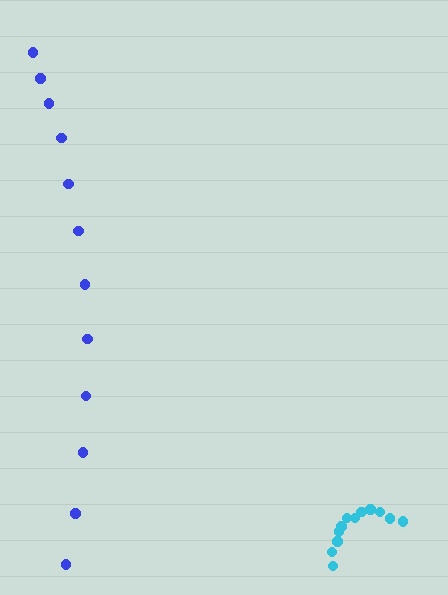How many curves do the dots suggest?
There are 2 distinct paths.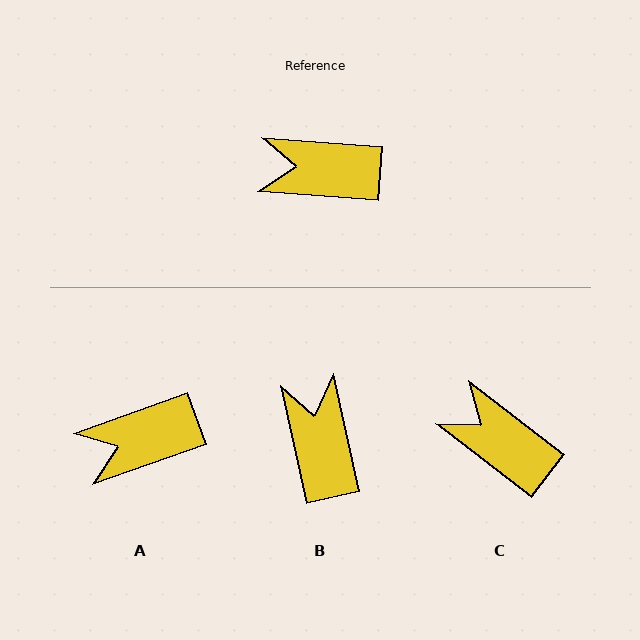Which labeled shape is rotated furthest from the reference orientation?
B, about 73 degrees away.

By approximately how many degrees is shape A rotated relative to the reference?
Approximately 24 degrees counter-clockwise.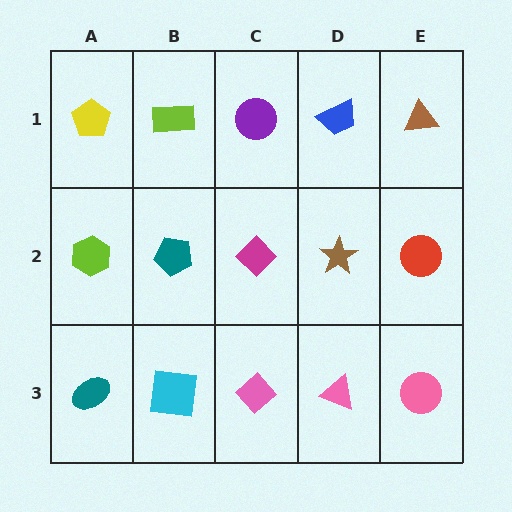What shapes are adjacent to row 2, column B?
A lime rectangle (row 1, column B), a cyan square (row 3, column B), a lime hexagon (row 2, column A), a magenta diamond (row 2, column C).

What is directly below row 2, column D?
A pink triangle.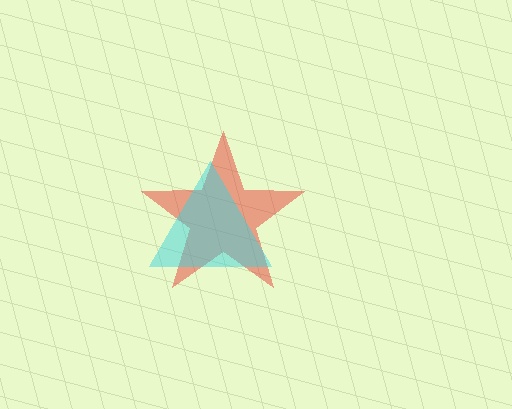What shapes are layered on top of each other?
The layered shapes are: a red star, a cyan triangle.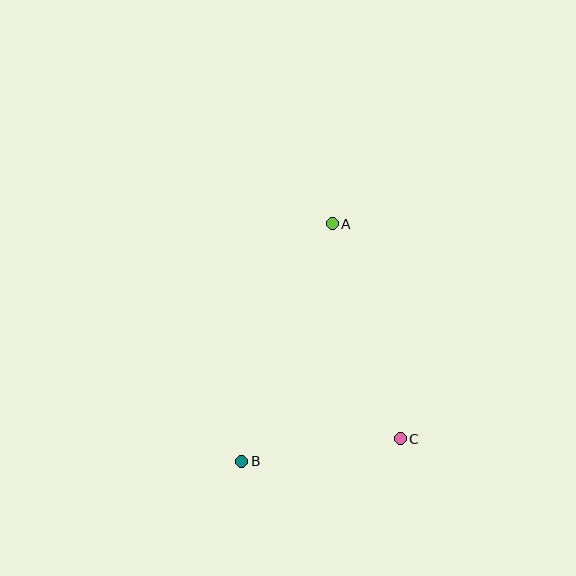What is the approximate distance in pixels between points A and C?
The distance between A and C is approximately 226 pixels.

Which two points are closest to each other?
Points B and C are closest to each other.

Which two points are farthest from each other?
Points A and B are farthest from each other.